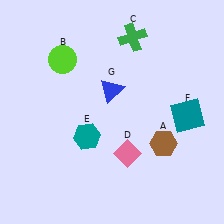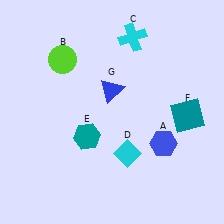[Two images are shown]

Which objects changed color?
A changed from brown to blue. C changed from green to cyan. D changed from pink to cyan.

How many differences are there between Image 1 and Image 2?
There are 3 differences between the two images.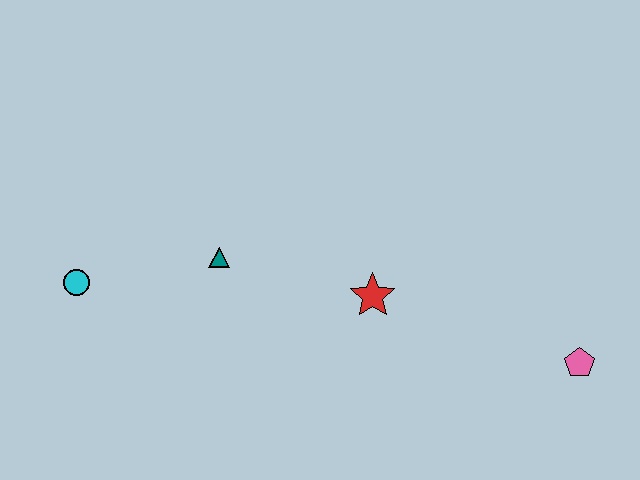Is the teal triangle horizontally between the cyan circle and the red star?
Yes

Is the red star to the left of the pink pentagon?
Yes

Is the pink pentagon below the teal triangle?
Yes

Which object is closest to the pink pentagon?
The red star is closest to the pink pentagon.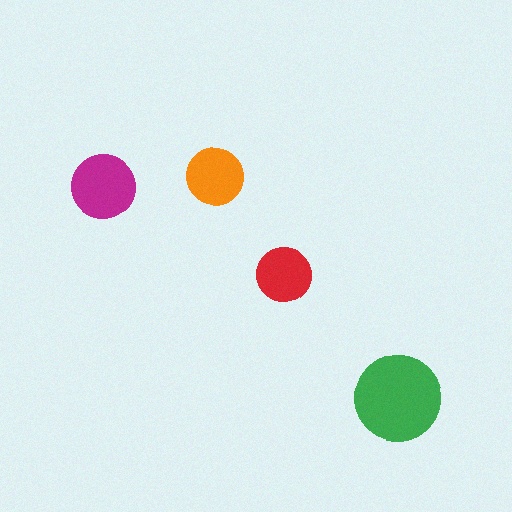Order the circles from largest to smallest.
the green one, the magenta one, the orange one, the red one.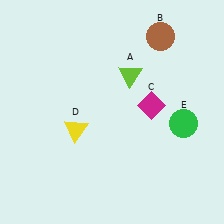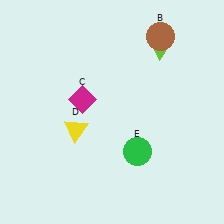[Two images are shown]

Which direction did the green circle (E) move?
The green circle (E) moved left.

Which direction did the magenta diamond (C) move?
The magenta diamond (C) moved left.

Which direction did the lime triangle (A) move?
The lime triangle (A) moved right.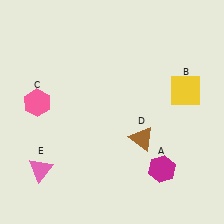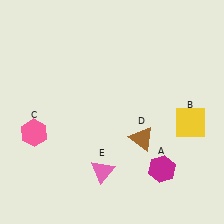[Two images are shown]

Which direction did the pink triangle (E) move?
The pink triangle (E) moved right.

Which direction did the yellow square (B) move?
The yellow square (B) moved down.